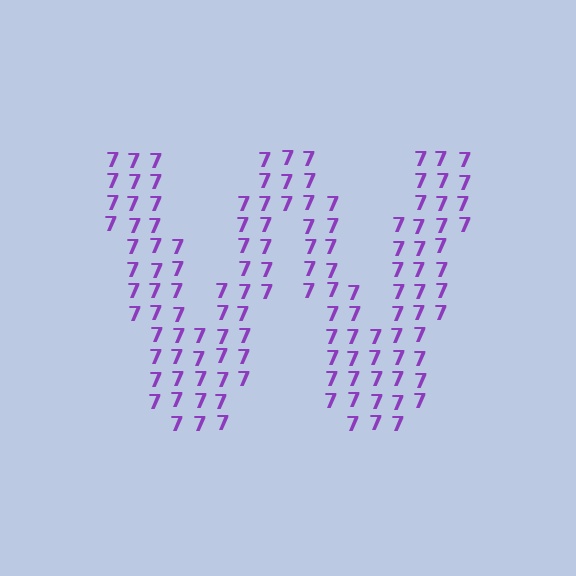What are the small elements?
The small elements are digit 7's.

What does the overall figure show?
The overall figure shows the letter W.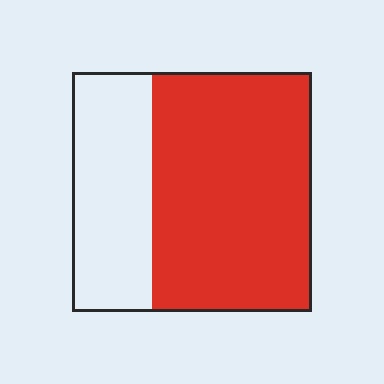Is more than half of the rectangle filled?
Yes.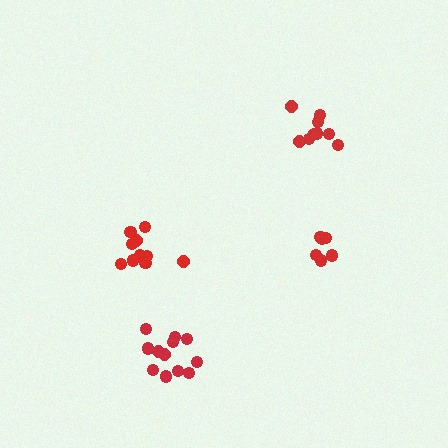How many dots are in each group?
Group 1: 10 dots, Group 2: 12 dots, Group 3: 10 dots, Group 4: 6 dots (38 total).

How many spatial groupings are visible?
There are 4 spatial groupings.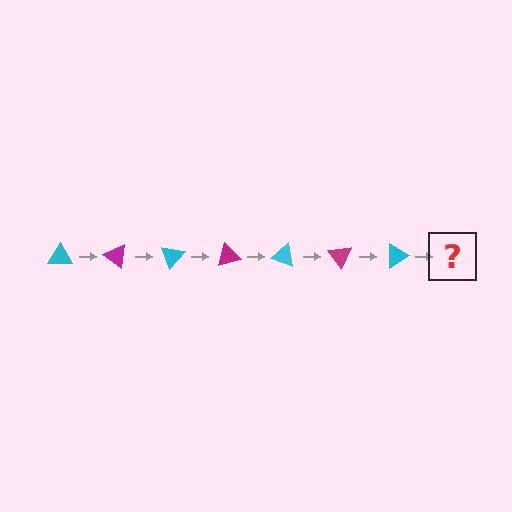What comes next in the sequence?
The next element should be a magenta triangle, rotated 245 degrees from the start.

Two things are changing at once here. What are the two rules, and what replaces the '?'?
The two rules are that it rotates 35 degrees each step and the color cycles through cyan and magenta. The '?' should be a magenta triangle, rotated 245 degrees from the start.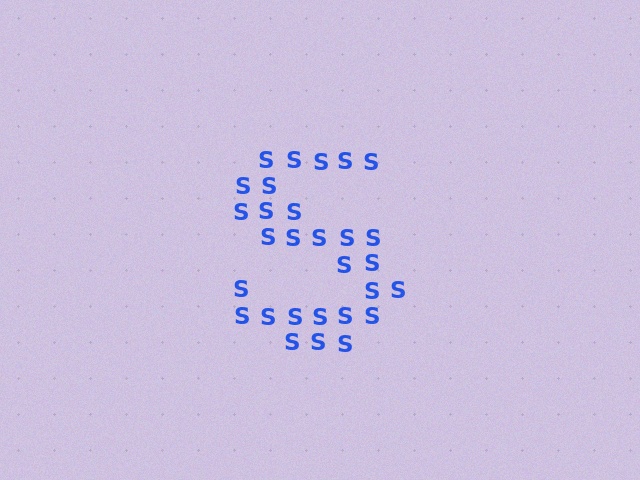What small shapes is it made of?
It is made of small letter S's.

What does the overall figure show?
The overall figure shows the letter S.